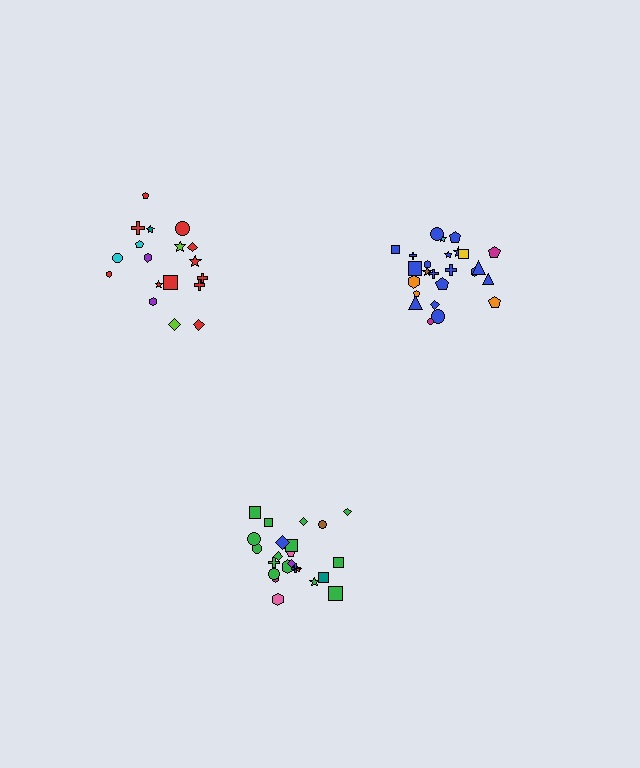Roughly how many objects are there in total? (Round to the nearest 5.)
Roughly 70 objects in total.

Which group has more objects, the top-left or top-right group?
The top-right group.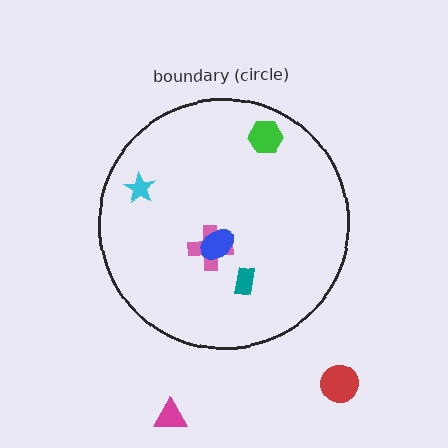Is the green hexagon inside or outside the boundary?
Inside.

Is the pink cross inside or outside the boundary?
Inside.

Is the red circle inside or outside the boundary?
Outside.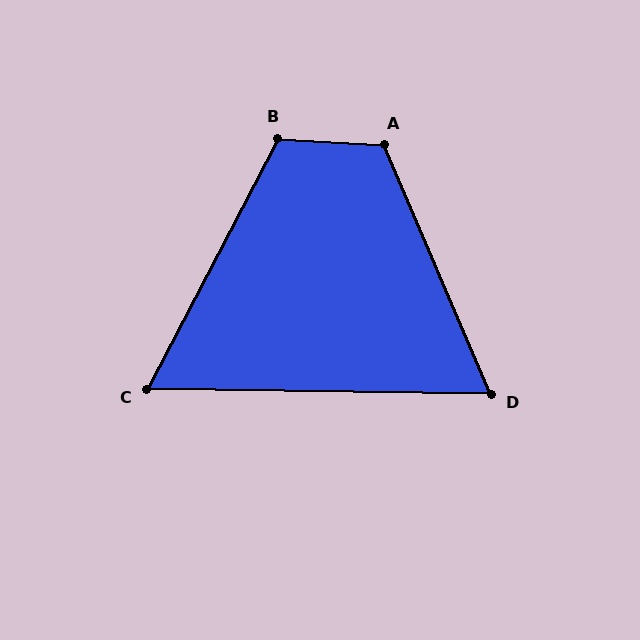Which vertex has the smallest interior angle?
C, at approximately 63 degrees.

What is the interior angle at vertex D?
Approximately 66 degrees (acute).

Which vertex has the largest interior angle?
A, at approximately 117 degrees.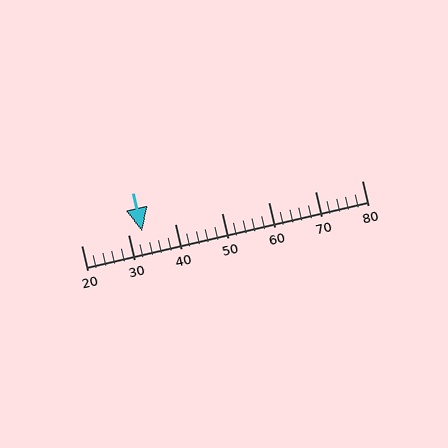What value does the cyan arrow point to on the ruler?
The cyan arrow points to approximately 33.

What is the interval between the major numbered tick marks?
The major tick marks are spaced 10 units apart.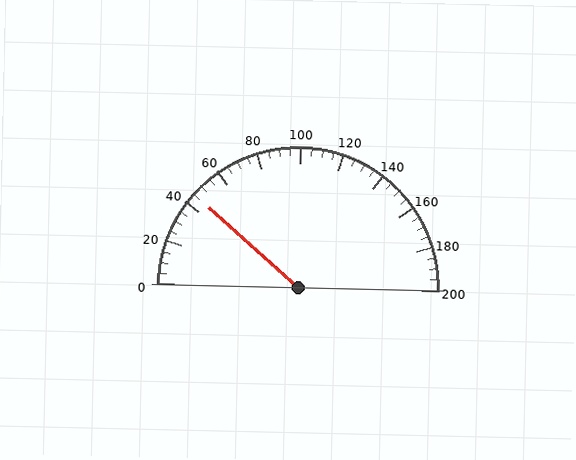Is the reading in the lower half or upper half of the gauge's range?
The reading is in the lower half of the range (0 to 200).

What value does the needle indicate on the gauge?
The needle indicates approximately 45.